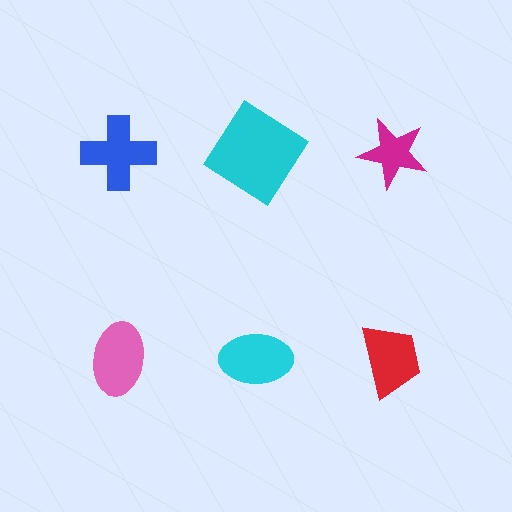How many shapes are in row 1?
3 shapes.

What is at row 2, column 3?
A red trapezoid.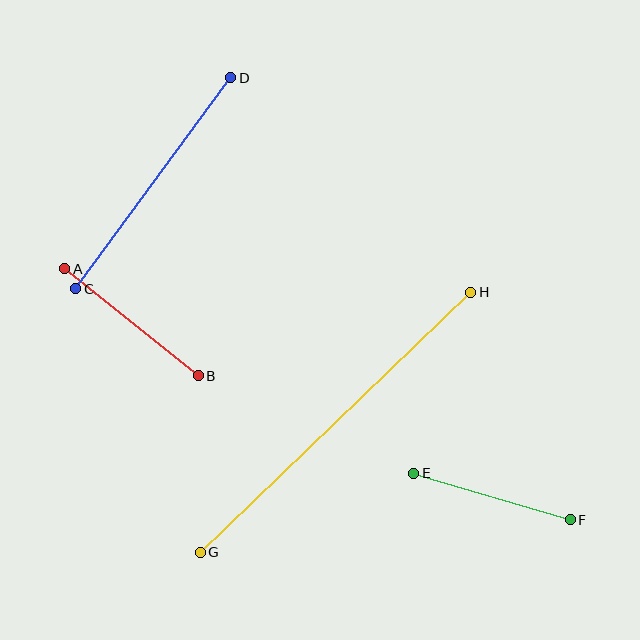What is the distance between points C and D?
The distance is approximately 262 pixels.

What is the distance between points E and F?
The distance is approximately 163 pixels.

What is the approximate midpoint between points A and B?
The midpoint is at approximately (131, 322) pixels.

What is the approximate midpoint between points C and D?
The midpoint is at approximately (153, 183) pixels.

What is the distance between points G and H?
The distance is approximately 375 pixels.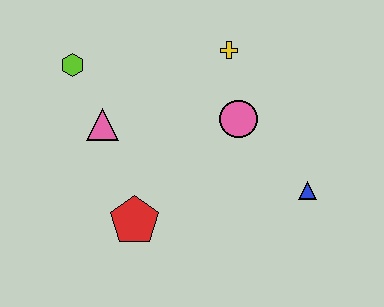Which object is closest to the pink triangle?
The lime hexagon is closest to the pink triangle.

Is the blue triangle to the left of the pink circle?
No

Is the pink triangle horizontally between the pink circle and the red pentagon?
No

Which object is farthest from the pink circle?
The lime hexagon is farthest from the pink circle.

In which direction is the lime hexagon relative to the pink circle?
The lime hexagon is to the left of the pink circle.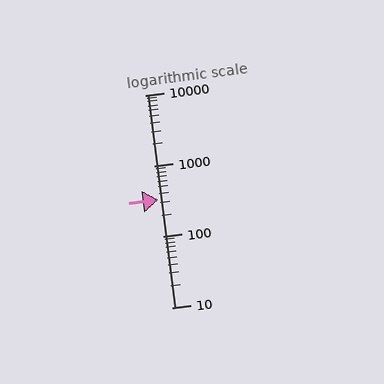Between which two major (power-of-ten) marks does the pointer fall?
The pointer is between 100 and 1000.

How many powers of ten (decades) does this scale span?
The scale spans 3 decades, from 10 to 10000.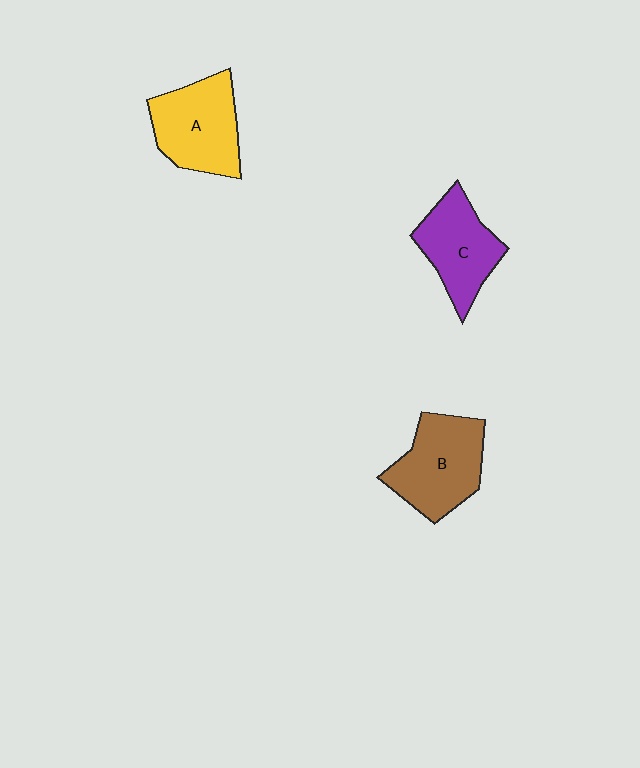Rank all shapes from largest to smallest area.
From largest to smallest: B (brown), A (yellow), C (purple).